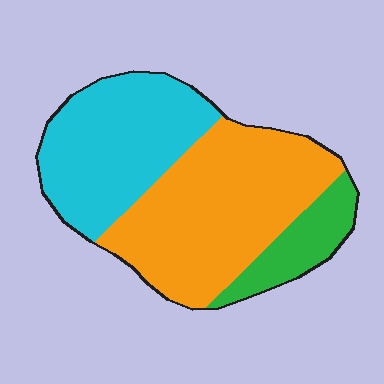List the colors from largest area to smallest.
From largest to smallest: orange, cyan, green.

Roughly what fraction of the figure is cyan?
Cyan covers about 35% of the figure.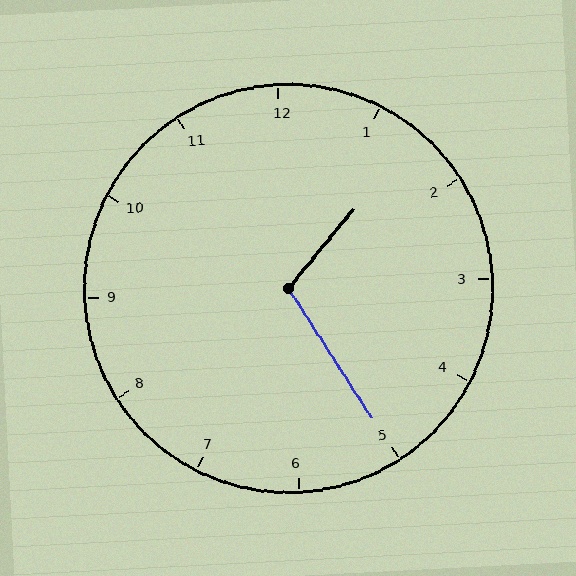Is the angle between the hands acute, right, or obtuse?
It is obtuse.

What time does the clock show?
1:25.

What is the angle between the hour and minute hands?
Approximately 108 degrees.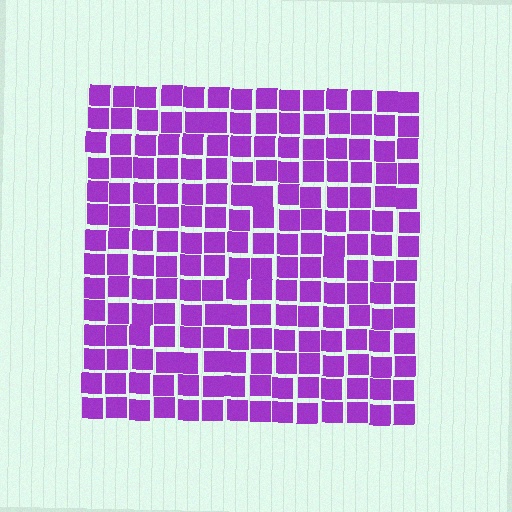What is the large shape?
The large shape is a square.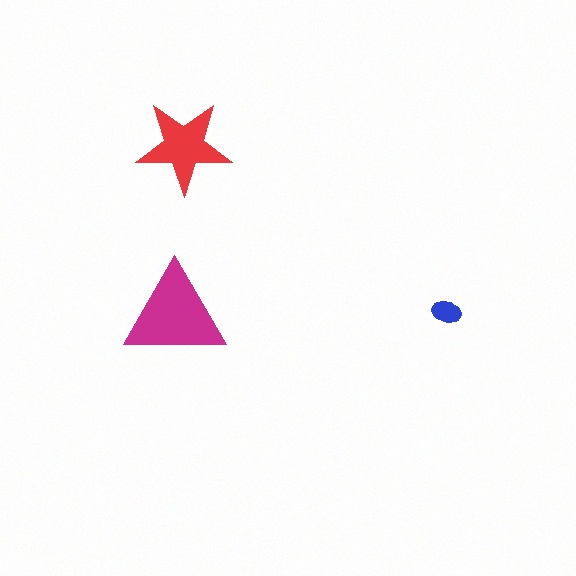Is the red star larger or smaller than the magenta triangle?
Smaller.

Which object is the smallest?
The blue ellipse.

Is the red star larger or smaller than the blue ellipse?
Larger.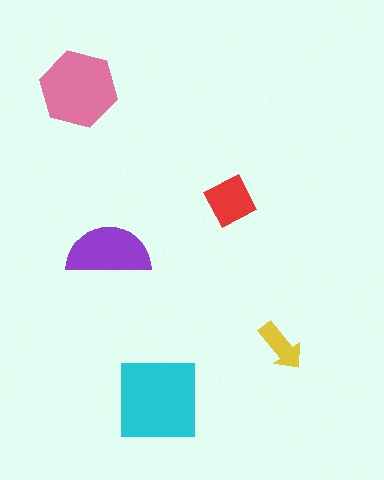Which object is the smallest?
The yellow arrow.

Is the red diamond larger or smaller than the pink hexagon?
Smaller.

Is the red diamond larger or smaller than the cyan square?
Smaller.